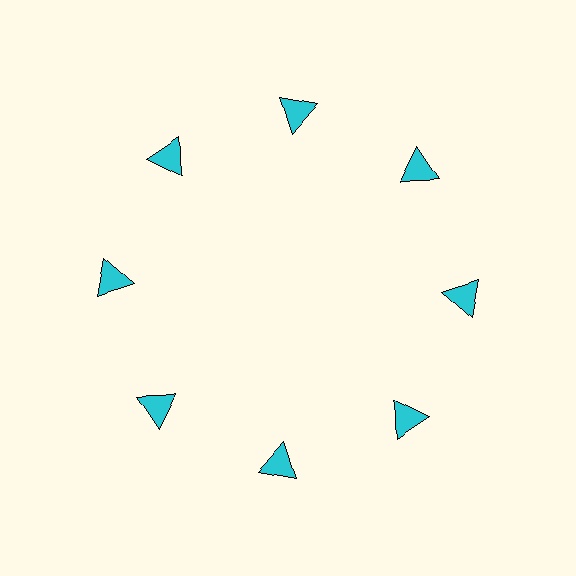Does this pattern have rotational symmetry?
Yes, this pattern has 8-fold rotational symmetry. It looks the same after rotating 45 degrees around the center.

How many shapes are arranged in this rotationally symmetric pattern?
There are 8 shapes, arranged in 8 groups of 1.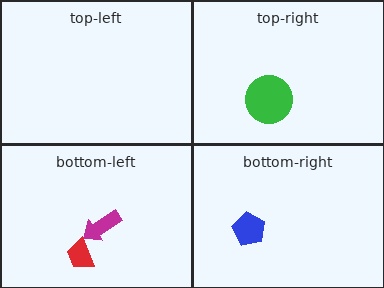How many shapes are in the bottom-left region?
2.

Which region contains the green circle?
The top-right region.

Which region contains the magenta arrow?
The bottom-left region.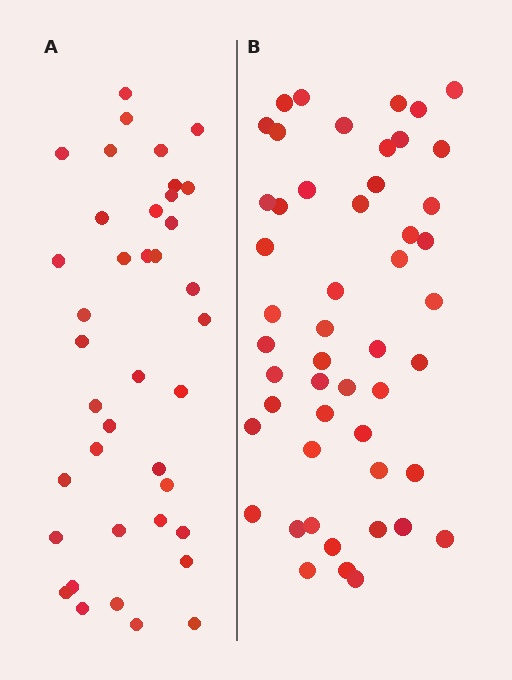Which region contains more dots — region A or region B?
Region B (the right region) has more dots.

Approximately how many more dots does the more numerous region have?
Region B has roughly 12 or so more dots than region A.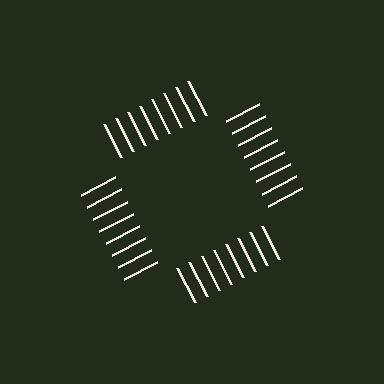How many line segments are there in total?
32 — 8 along each of the 4 edges.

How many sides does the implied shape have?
4 sides — the line-ends trace a square.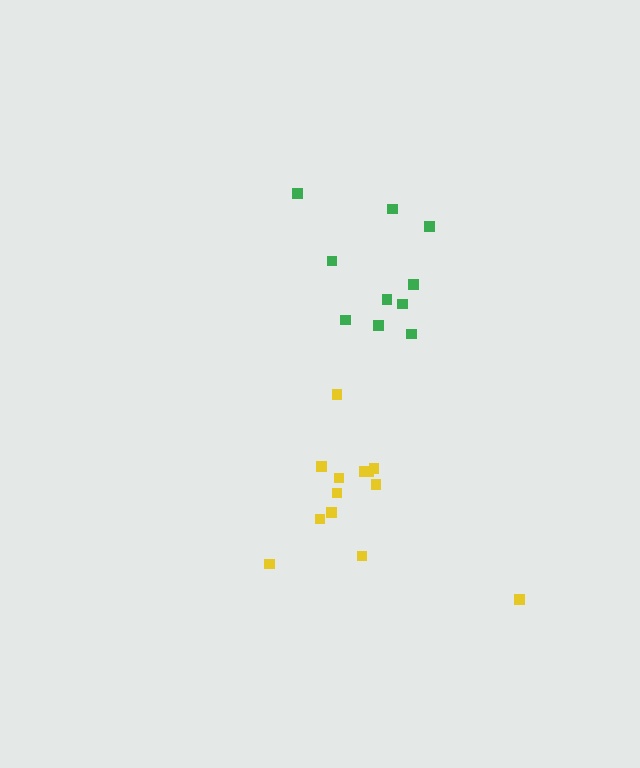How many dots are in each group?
Group 1: 13 dots, Group 2: 10 dots (23 total).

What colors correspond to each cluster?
The clusters are colored: yellow, green.